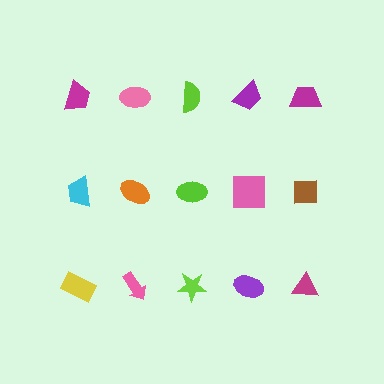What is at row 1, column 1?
A magenta trapezoid.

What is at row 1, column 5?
A magenta trapezoid.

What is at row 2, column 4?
A pink square.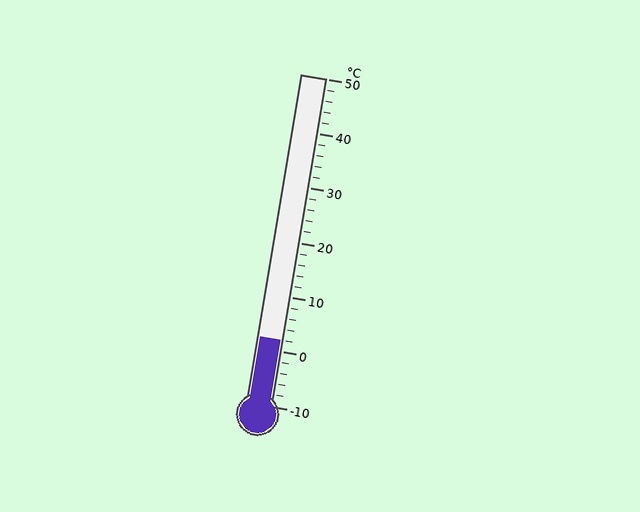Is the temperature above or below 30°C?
The temperature is below 30°C.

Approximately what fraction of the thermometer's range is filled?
The thermometer is filled to approximately 20% of its range.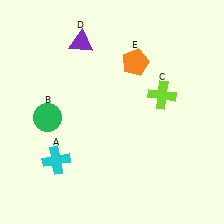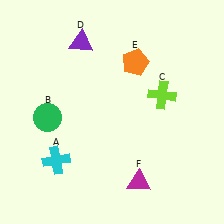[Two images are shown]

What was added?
A magenta triangle (F) was added in Image 2.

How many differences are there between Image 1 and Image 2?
There is 1 difference between the two images.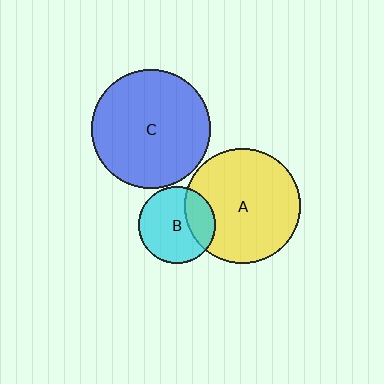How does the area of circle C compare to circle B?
Approximately 2.3 times.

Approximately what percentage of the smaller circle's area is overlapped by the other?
Approximately 30%.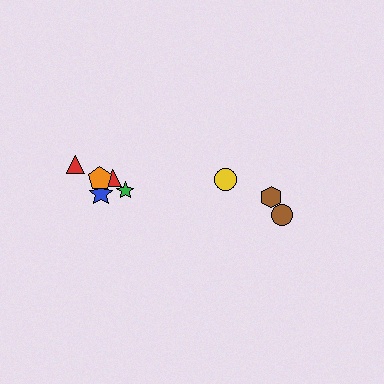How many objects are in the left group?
There are 5 objects.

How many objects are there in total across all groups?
There are 8 objects.